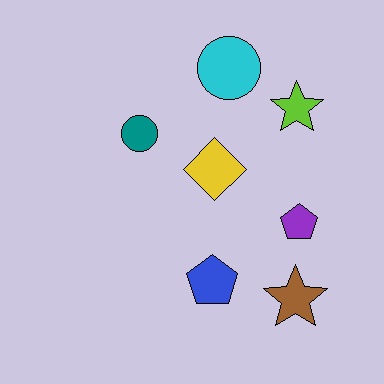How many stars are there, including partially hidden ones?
There are 2 stars.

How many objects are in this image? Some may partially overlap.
There are 7 objects.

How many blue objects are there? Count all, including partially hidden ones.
There is 1 blue object.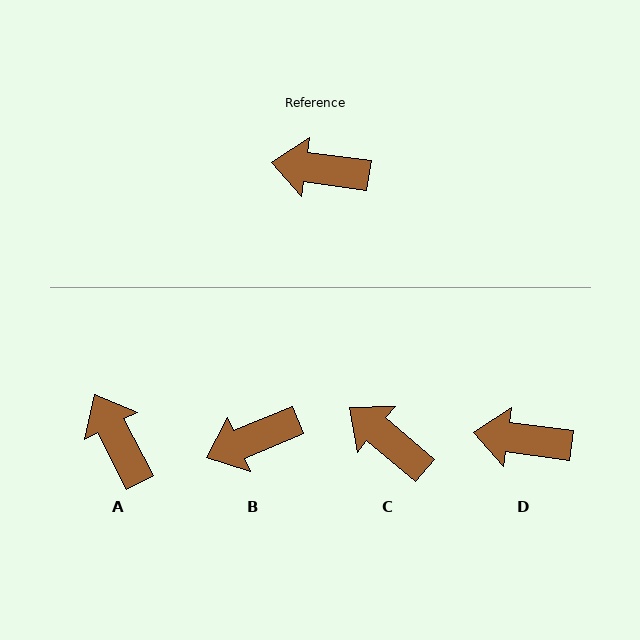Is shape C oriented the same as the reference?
No, it is off by about 32 degrees.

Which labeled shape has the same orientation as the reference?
D.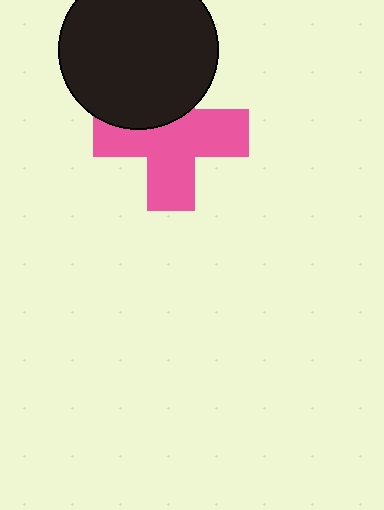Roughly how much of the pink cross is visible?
Most of it is visible (roughly 68%).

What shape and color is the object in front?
The object in front is a black circle.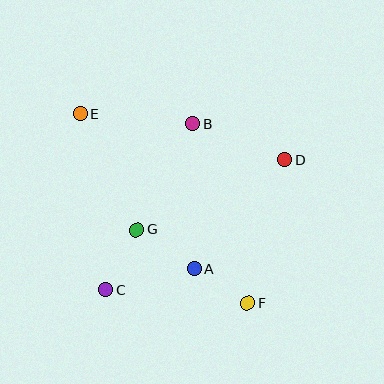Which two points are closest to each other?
Points A and F are closest to each other.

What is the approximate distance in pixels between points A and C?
The distance between A and C is approximately 91 pixels.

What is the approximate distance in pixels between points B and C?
The distance between B and C is approximately 188 pixels.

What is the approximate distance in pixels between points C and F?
The distance between C and F is approximately 143 pixels.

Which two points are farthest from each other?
Points E and F are farthest from each other.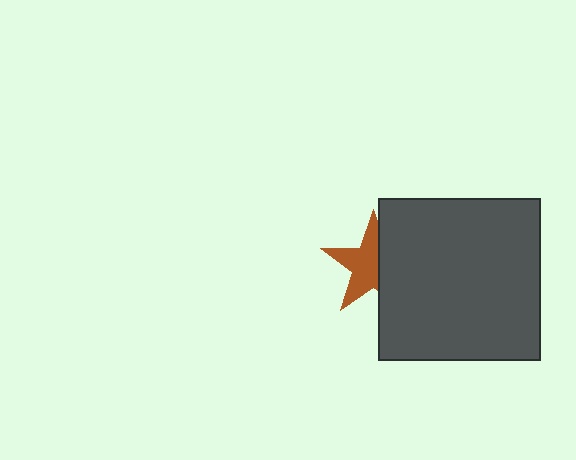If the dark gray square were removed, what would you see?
You would see the complete brown star.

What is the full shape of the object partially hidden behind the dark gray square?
The partially hidden object is a brown star.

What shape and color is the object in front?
The object in front is a dark gray square.